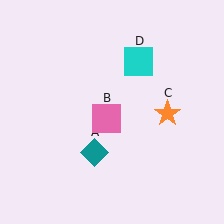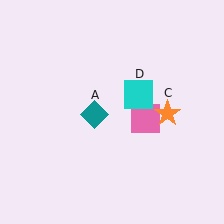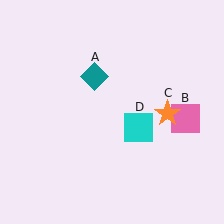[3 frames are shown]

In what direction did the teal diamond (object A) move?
The teal diamond (object A) moved up.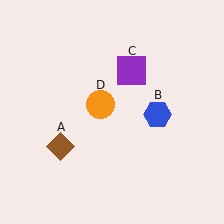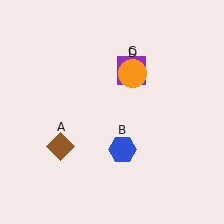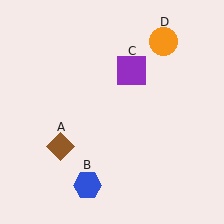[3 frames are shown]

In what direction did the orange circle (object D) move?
The orange circle (object D) moved up and to the right.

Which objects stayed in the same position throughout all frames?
Brown diamond (object A) and purple square (object C) remained stationary.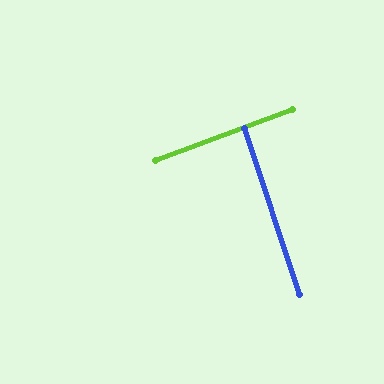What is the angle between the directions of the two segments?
Approximately 88 degrees.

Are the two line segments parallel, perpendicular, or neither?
Perpendicular — they meet at approximately 88°.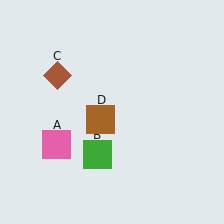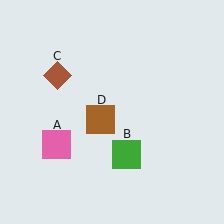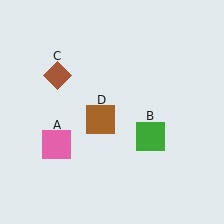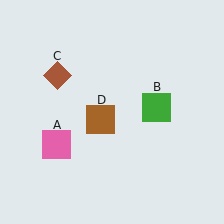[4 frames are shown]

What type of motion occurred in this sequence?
The green square (object B) rotated counterclockwise around the center of the scene.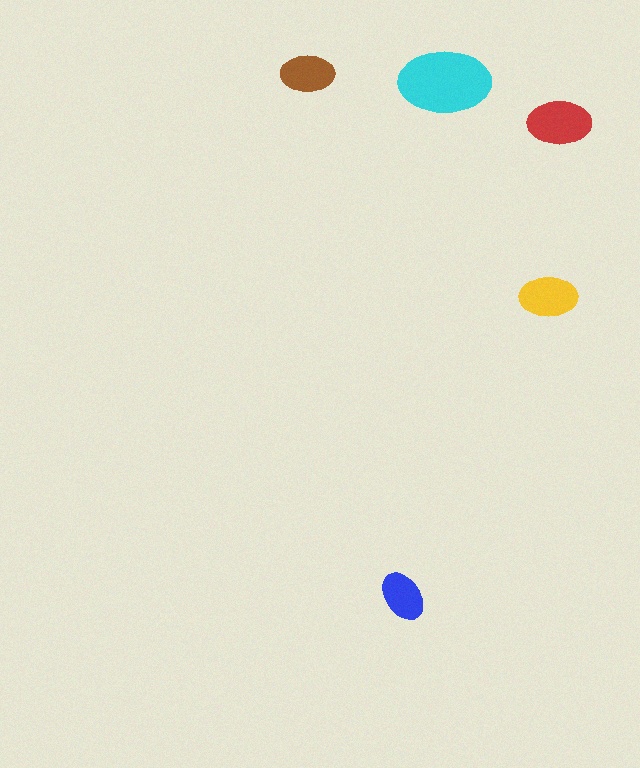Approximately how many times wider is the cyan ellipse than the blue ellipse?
About 2 times wider.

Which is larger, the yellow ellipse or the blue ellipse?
The yellow one.